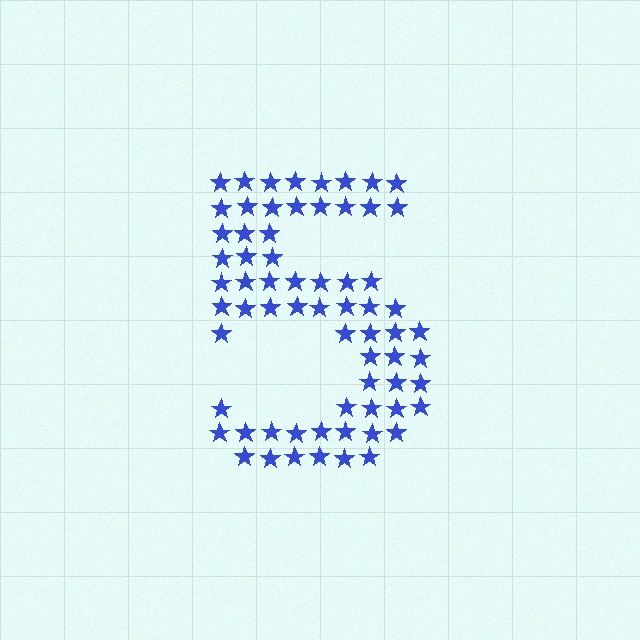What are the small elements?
The small elements are stars.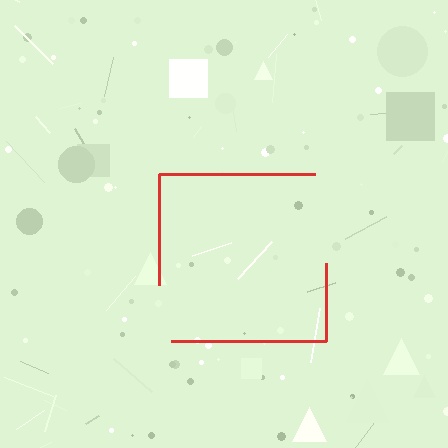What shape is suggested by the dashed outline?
The dashed outline suggests a square.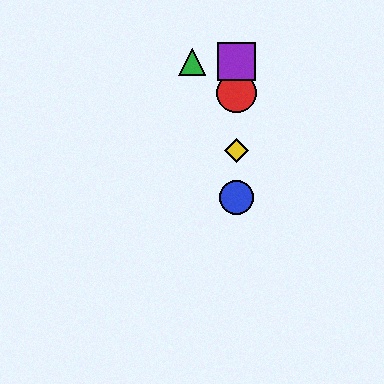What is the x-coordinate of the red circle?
The red circle is at x≈237.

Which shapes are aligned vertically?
The red circle, the blue circle, the yellow diamond, the purple square are aligned vertically.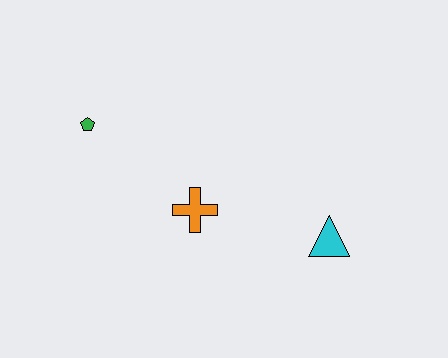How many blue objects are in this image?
There are no blue objects.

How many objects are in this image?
There are 3 objects.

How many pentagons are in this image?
There is 1 pentagon.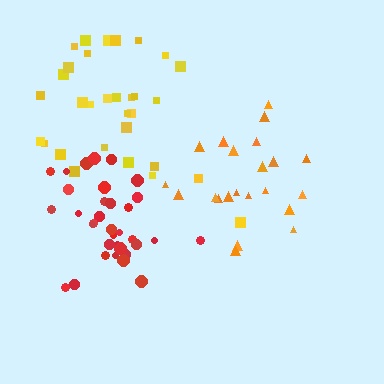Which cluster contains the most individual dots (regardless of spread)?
Red (34).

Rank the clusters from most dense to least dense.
red, yellow, orange.